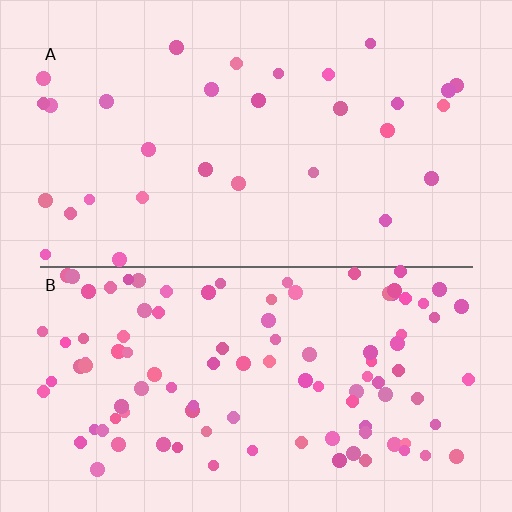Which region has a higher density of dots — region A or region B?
B (the bottom).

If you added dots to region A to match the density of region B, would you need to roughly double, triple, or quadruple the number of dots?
Approximately triple.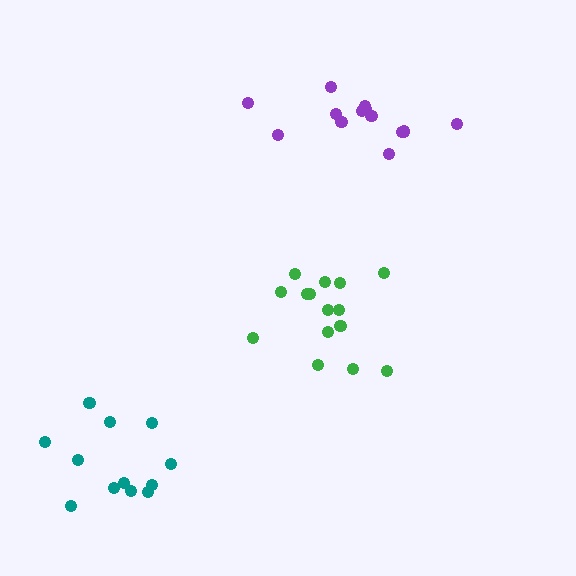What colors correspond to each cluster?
The clusters are colored: green, purple, teal.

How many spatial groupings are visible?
There are 3 spatial groupings.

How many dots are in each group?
Group 1: 15 dots, Group 2: 13 dots, Group 3: 12 dots (40 total).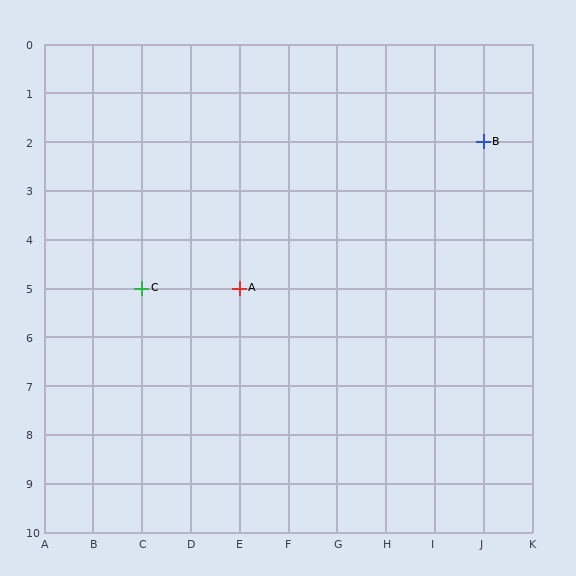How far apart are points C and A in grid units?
Points C and A are 2 columns apart.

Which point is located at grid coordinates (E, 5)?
Point A is at (E, 5).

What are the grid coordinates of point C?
Point C is at grid coordinates (C, 5).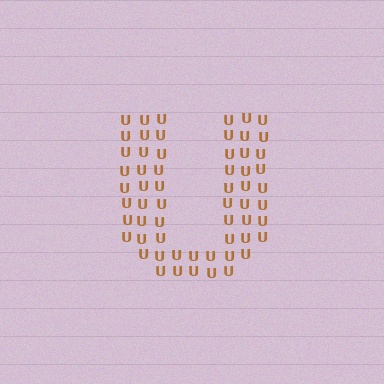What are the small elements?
The small elements are letter U's.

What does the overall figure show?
The overall figure shows the letter U.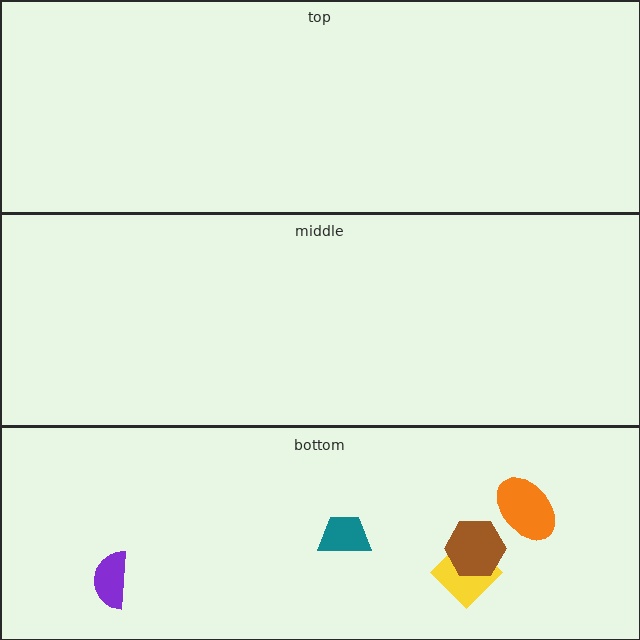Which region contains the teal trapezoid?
The bottom region.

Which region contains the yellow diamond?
The bottom region.